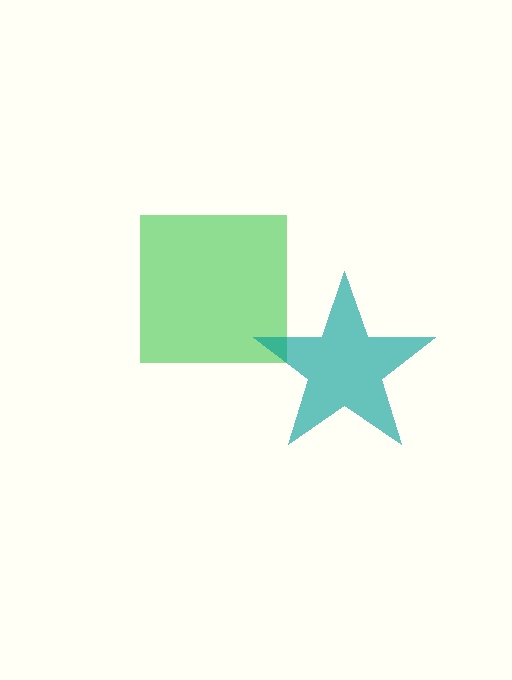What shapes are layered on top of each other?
The layered shapes are: a green square, a teal star.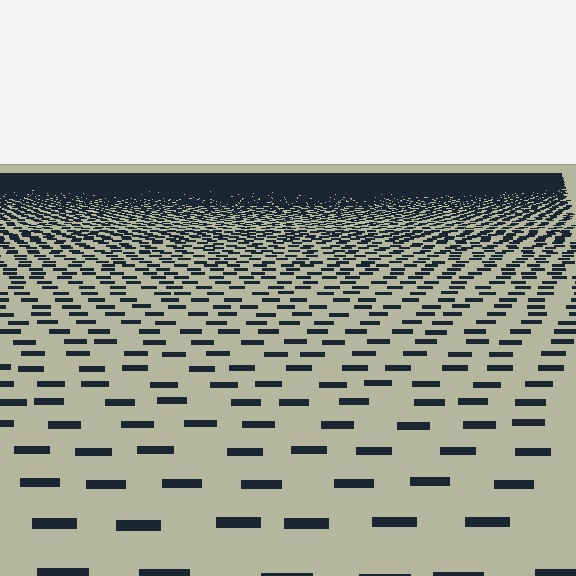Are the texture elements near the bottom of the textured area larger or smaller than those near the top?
Larger. Near the bottom, elements are closer to the viewer and appear at a bigger on-screen size.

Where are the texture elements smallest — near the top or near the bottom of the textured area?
Near the top.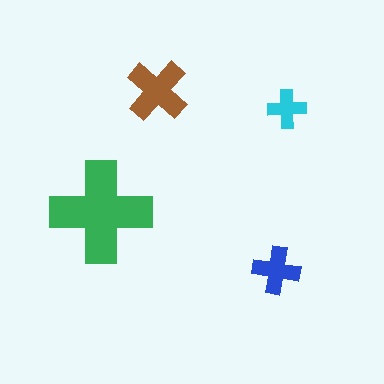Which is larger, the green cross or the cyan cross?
The green one.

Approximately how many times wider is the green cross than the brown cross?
About 1.5 times wider.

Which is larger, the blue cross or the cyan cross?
The blue one.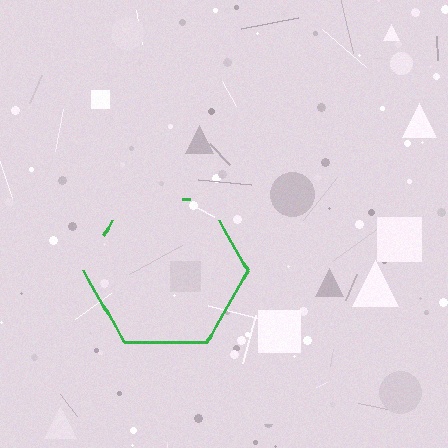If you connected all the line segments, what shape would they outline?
They would outline a hexagon.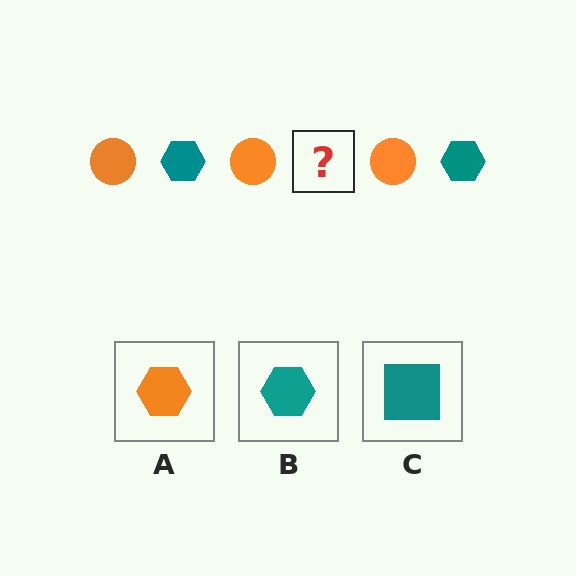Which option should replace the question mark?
Option B.